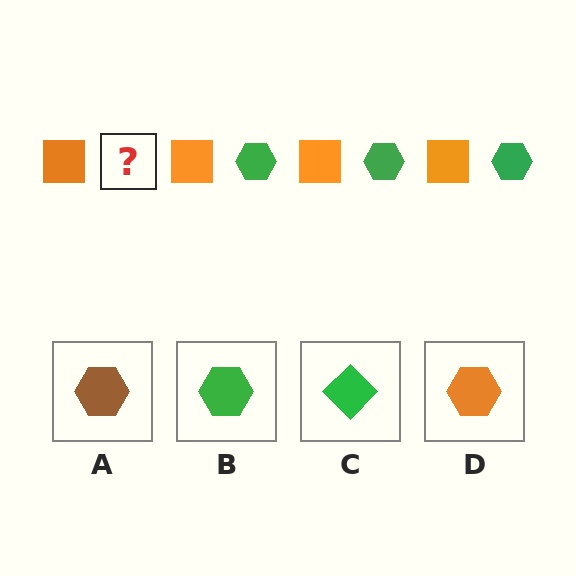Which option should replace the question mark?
Option B.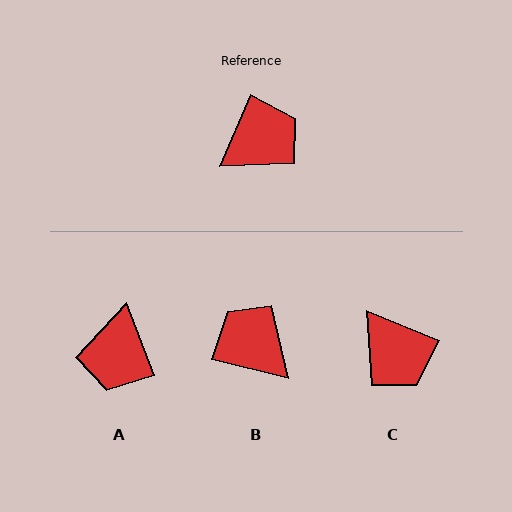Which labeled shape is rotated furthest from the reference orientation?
A, about 135 degrees away.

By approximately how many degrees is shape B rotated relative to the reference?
Approximately 100 degrees counter-clockwise.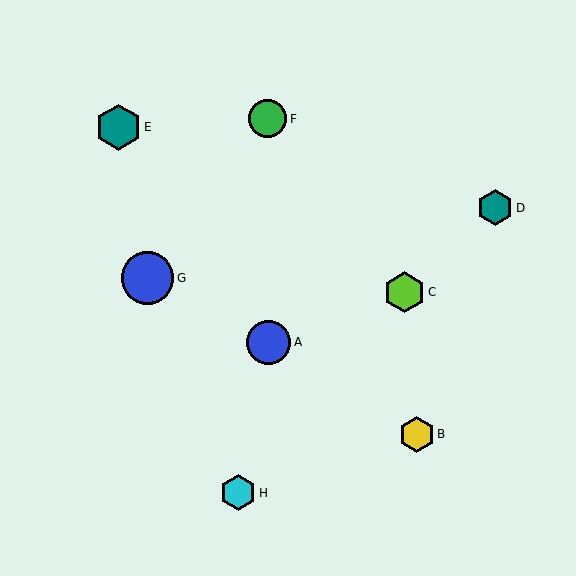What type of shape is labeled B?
Shape B is a yellow hexagon.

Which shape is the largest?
The blue circle (labeled G) is the largest.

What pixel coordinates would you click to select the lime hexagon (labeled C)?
Click at (404, 292) to select the lime hexagon C.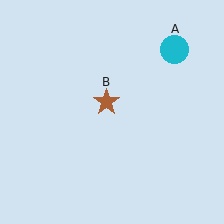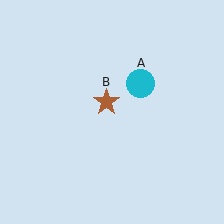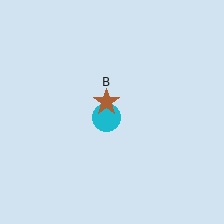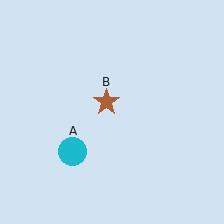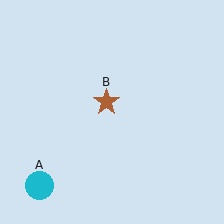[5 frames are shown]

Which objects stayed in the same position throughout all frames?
Brown star (object B) remained stationary.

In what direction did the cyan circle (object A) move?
The cyan circle (object A) moved down and to the left.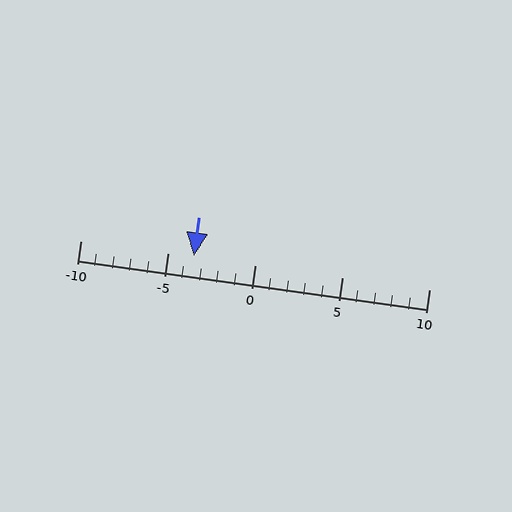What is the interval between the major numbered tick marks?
The major tick marks are spaced 5 units apart.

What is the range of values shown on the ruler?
The ruler shows values from -10 to 10.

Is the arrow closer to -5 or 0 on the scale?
The arrow is closer to -5.